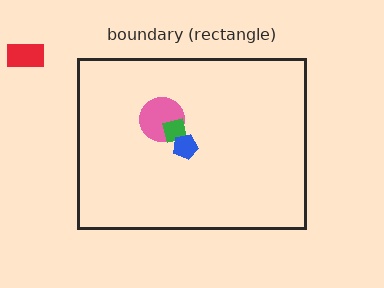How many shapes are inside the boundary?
3 inside, 1 outside.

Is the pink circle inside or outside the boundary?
Inside.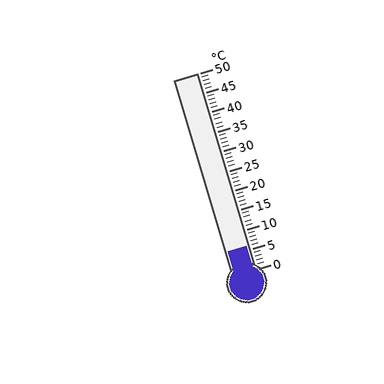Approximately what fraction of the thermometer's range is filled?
The thermometer is filled to approximately 10% of its range.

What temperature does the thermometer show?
The thermometer shows approximately 6°C.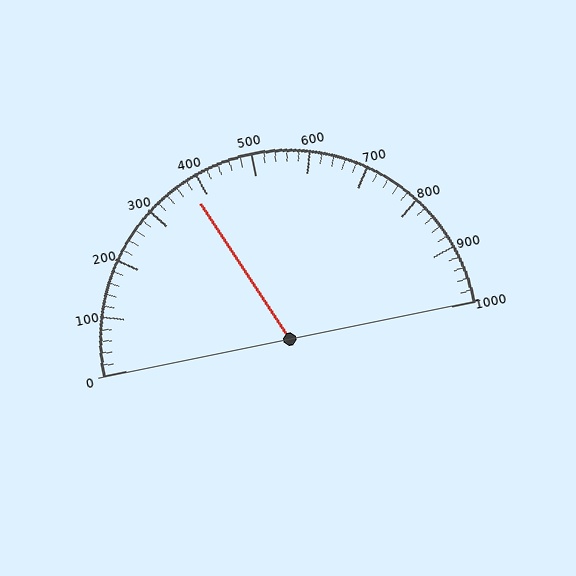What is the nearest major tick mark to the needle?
The nearest major tick mark is 400.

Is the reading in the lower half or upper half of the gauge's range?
The reading is in the lower half of the range (0 to 1000).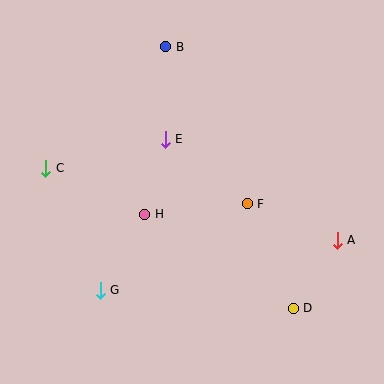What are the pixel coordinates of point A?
Point A is at (337, 240).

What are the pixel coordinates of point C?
Point C is at (46, 168).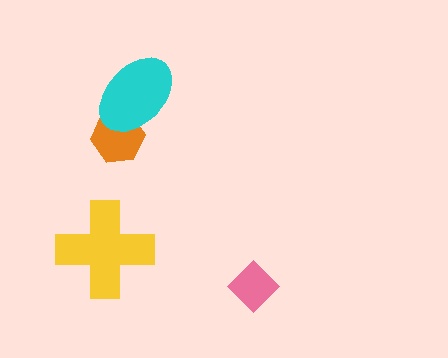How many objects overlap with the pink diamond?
0 objects overlap with the pink diamond.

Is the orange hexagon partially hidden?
Yes, it is partially covered by another shape.